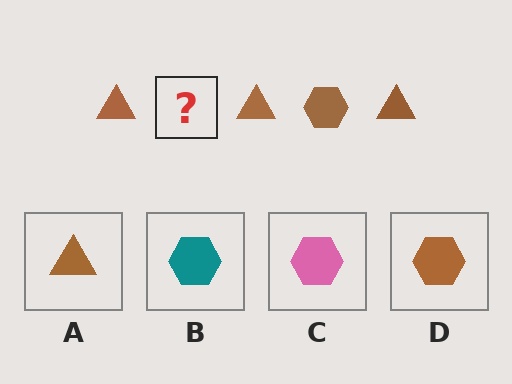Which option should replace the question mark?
Option D.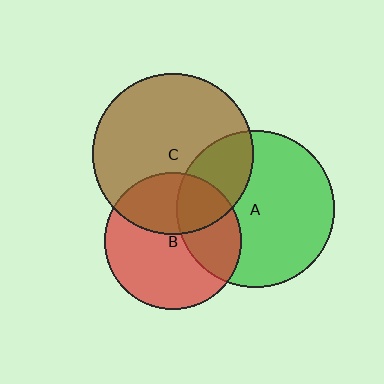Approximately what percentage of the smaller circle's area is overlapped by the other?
Approximately 25%.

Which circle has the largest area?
Circle C (brown).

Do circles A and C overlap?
Yes.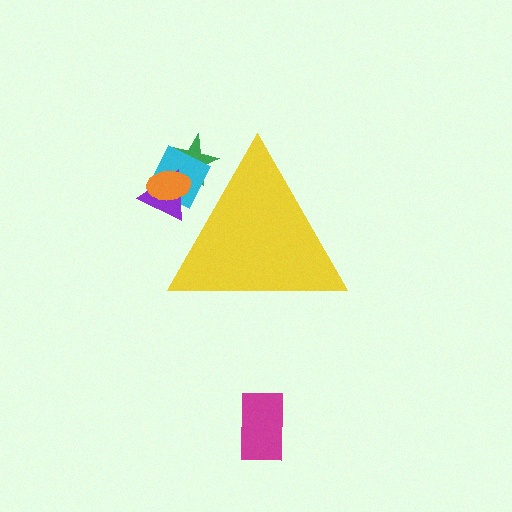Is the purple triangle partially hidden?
Yes, the purple triangle is partially hidden behind the yellow triangle.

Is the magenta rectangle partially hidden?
No, the magenta rectangle is fully visible.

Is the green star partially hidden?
Yes, the green star is partially hidden behind the yellow triangle.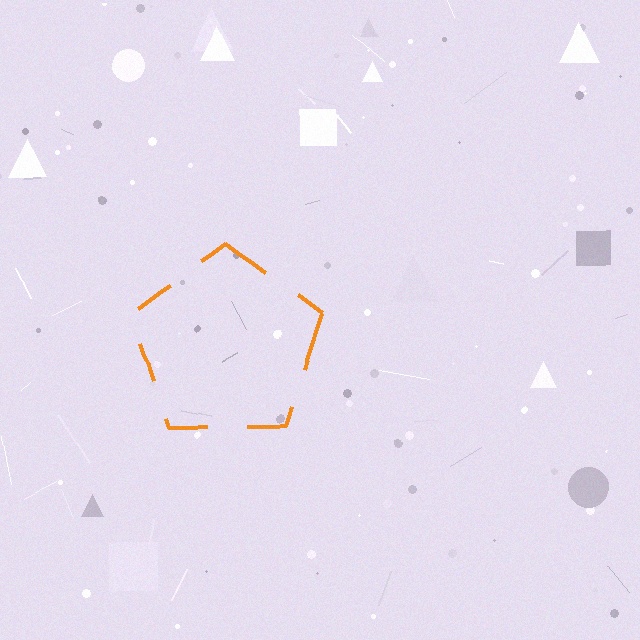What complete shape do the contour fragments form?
The contour fragments form a pentagon.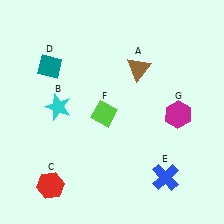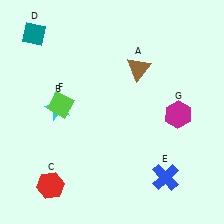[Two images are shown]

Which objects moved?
The objects that moved are: the teal diamond (D), the lime diamond (F).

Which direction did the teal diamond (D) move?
The teal diamond (D) moved up.